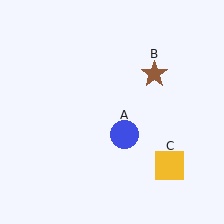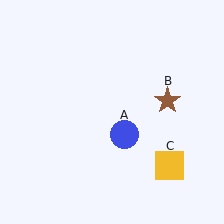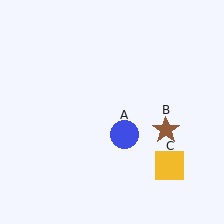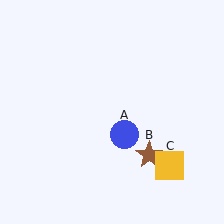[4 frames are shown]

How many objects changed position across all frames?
1 object changed position: brown star (object B).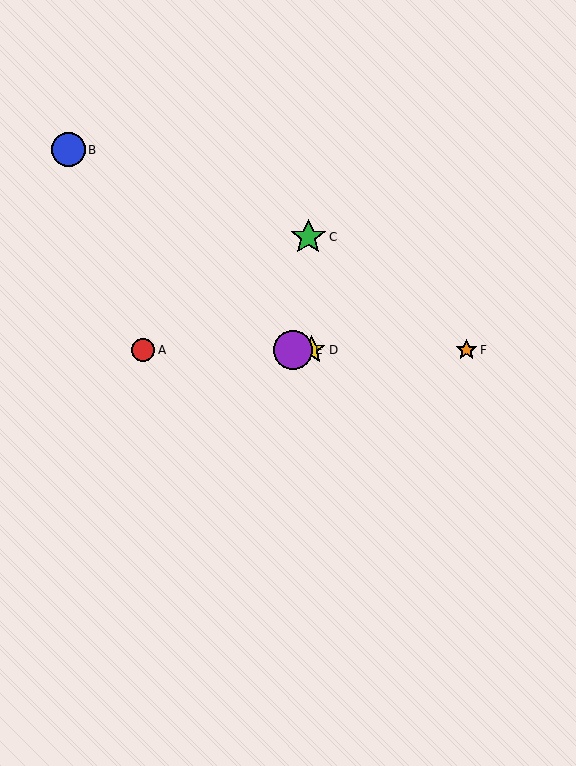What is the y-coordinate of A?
Object A is at y≈350.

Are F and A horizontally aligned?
Yes, both are at y≈350.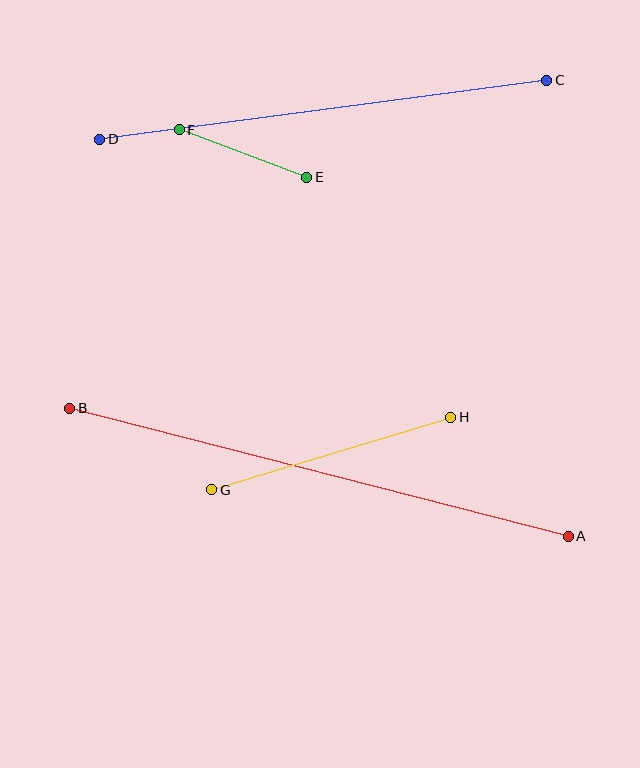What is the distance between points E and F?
The distance is approximately 136 pixels.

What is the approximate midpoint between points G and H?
The midpoint is at approximately (331, 453) pixels.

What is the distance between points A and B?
The distance is approximately 515 pixels.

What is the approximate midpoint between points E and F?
The midpoint is at approximately (243, 153) pixels.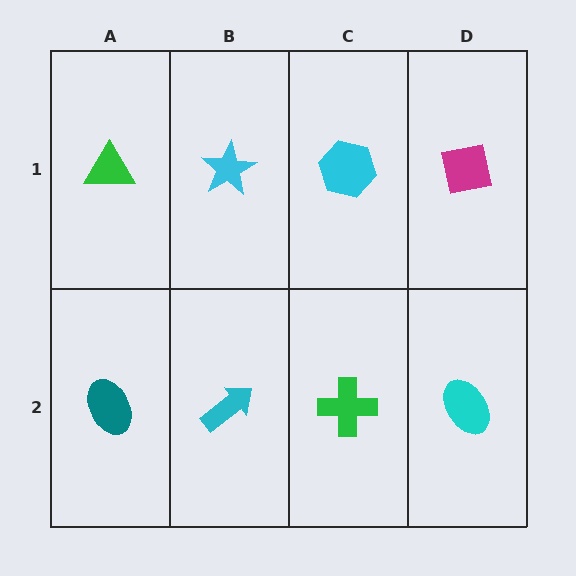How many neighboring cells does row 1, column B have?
3.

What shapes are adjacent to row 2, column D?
A magenta square (row 1, column D), a green cross (row 2, column C).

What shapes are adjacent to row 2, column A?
A green triangle (row 1, column A), a cyan arrow (row 2, column B).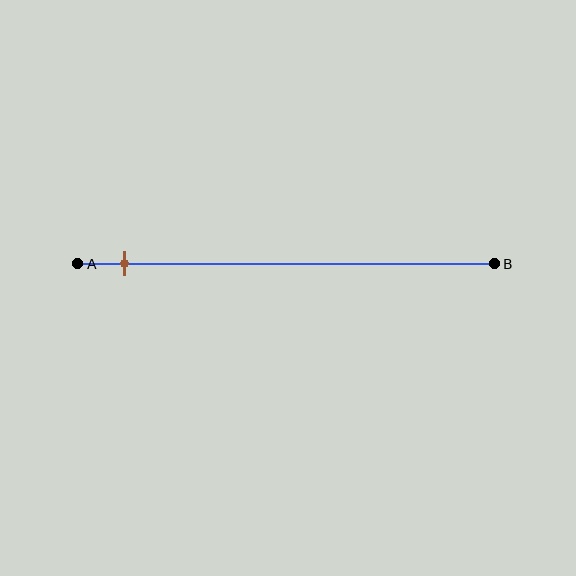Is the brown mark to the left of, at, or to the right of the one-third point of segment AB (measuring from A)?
The brown mark is to the left of the one-third point of segment AB.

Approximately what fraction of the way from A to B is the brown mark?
The brown mark is approximately 10% of the way from A to B.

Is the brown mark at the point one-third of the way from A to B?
No, the mark is at about 10% from A, not at the 33% one-third point.